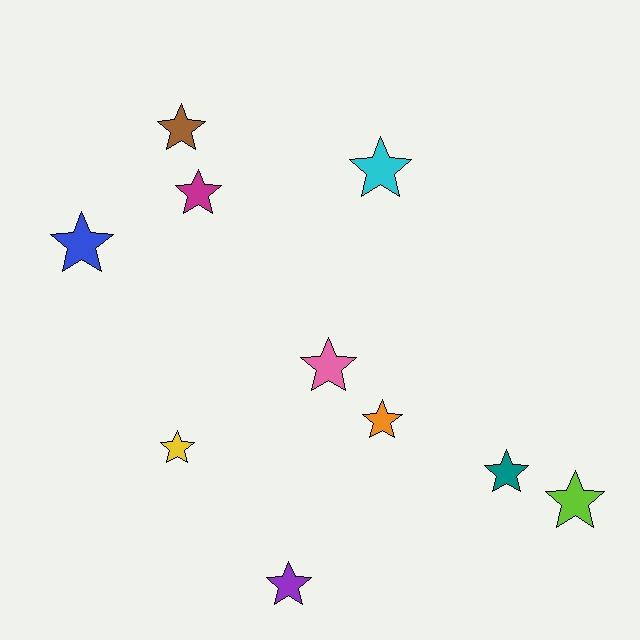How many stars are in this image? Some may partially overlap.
There are 10 stars.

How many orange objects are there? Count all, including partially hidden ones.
There is 1 orange object.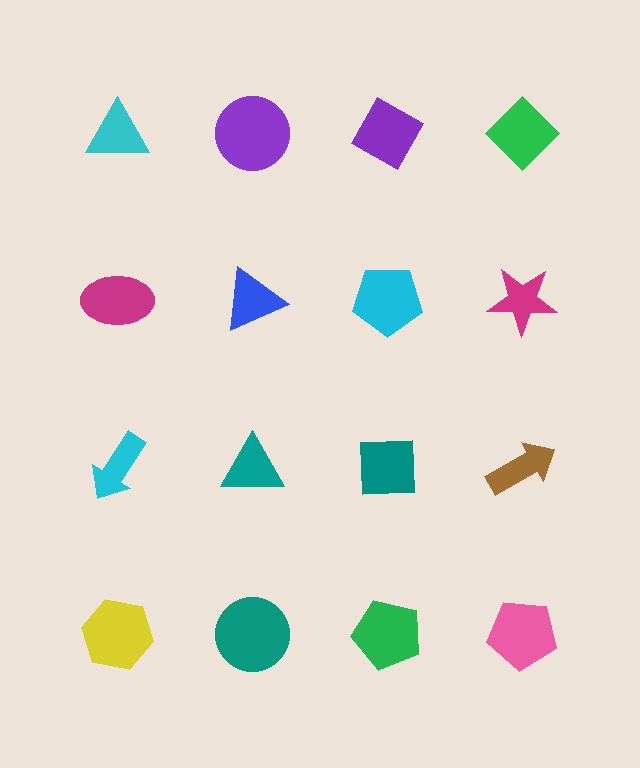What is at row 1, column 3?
A purple diamond.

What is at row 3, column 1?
A cyan arrow.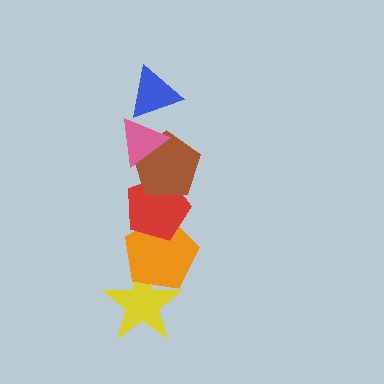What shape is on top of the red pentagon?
The brown pentagon is on top of the red pentagon.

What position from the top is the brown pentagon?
The brown pentagon is 3rd from the top.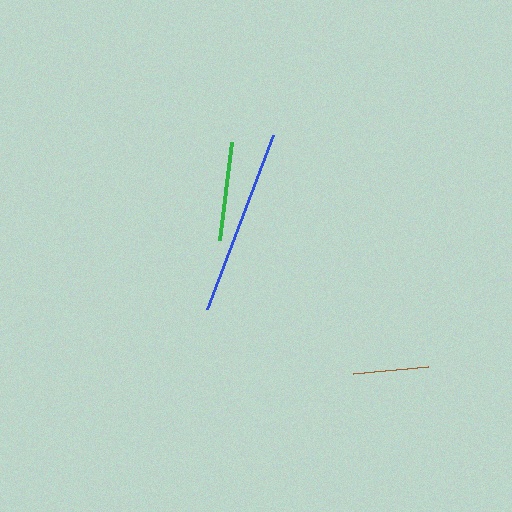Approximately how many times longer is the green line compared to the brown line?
The green line is approximately 1.3 times the length of the brown line.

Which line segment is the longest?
The blue line is the longest at approximately 186 pixels.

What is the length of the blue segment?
The blue segment is approximately 186 pixels long.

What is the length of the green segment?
The green segment is approximately 99 pixels long.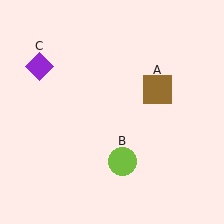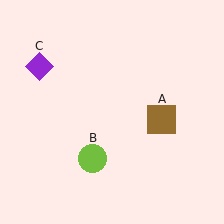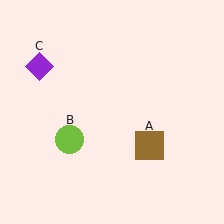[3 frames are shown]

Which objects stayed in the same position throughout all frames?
Purple diamond (object C) remained stationary.